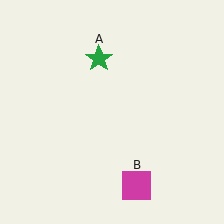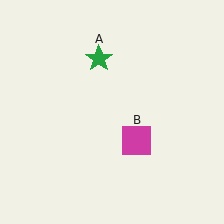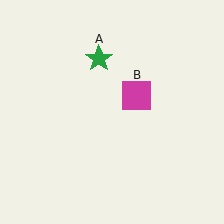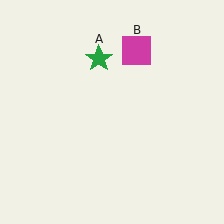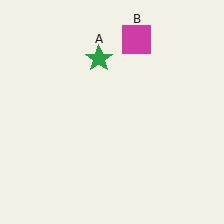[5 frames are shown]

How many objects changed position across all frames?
1 object changed position: magenta square (object B).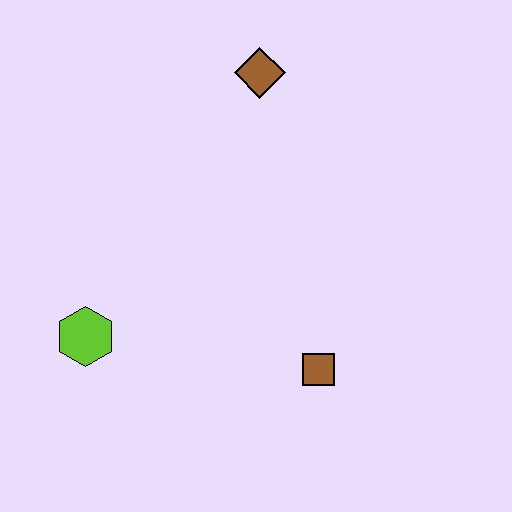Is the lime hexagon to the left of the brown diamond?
Yes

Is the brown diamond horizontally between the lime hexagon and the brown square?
Yes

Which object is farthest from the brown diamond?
The lime hexagon is farthest from the brown diamond.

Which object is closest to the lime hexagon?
The brown square is closest to the lime hexagon.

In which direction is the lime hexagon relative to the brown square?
The lime hexagon is to the left of the brown square.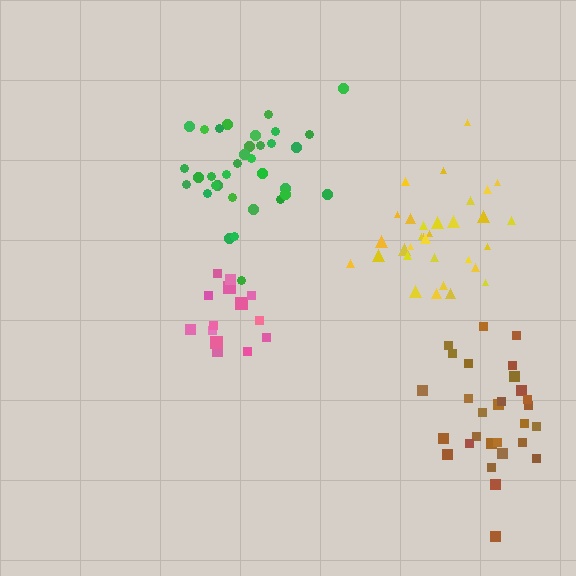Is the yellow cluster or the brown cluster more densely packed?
Yellow.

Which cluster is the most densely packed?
Yellow.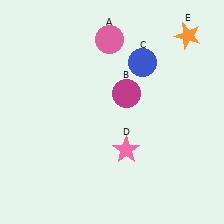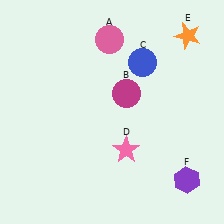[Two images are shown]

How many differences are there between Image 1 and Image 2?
There is 1 difference between the two images.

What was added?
A purple hexagon (F) was added in Image 2.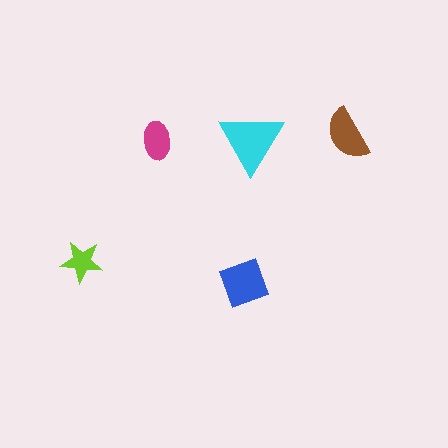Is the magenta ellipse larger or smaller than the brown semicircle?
Smaller.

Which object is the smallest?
The lime star.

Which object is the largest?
The cyan triangle.